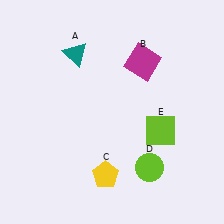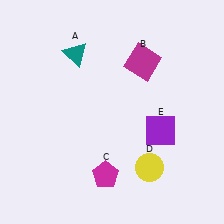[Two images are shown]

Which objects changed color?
C changed from yellow to magenta. D changed from lime to yellow. E changed from lime to purple.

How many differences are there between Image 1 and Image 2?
There are 3 differences between the two images.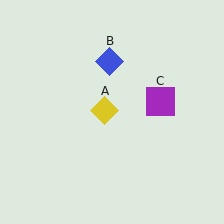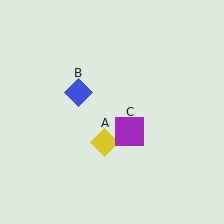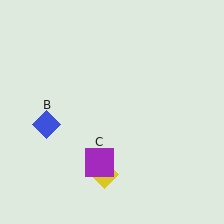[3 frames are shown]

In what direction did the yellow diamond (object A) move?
The yellow diamond (object A) moved down.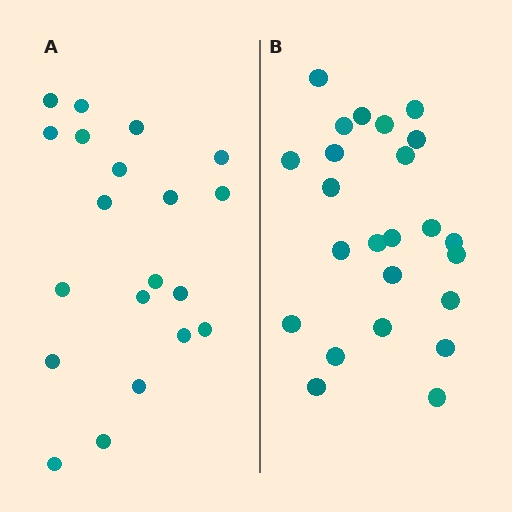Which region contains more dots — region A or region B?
Region B (the right region) has more dots.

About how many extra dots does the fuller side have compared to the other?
Region B has about 4 more dots than region A.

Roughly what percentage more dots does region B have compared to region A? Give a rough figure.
About 20% more.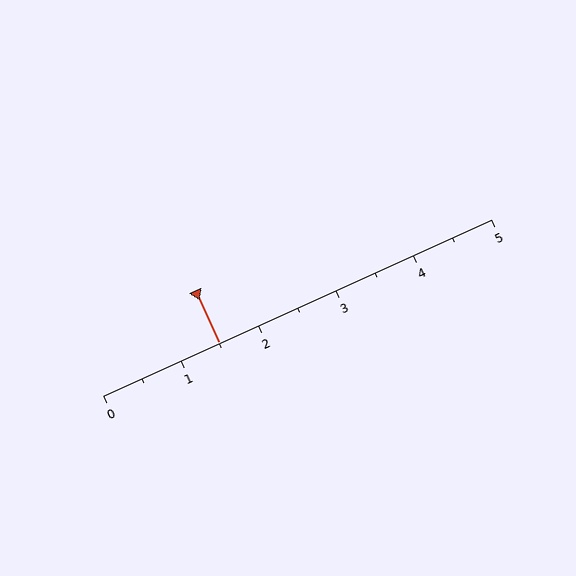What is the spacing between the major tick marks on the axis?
The major ticks are spaced 1 apart.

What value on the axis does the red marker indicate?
The marker indicates approximately 1.5.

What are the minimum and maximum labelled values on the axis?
The axis runs from 0 to 5.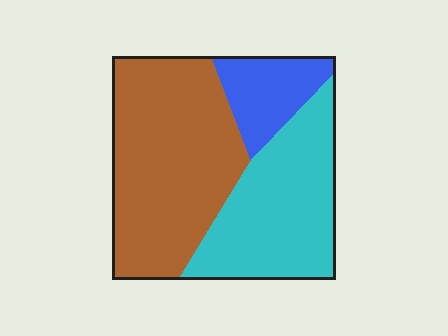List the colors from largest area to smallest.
From largest to smallest: brown, cyan, blue.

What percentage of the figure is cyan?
Cyan covers 37% of the figure.